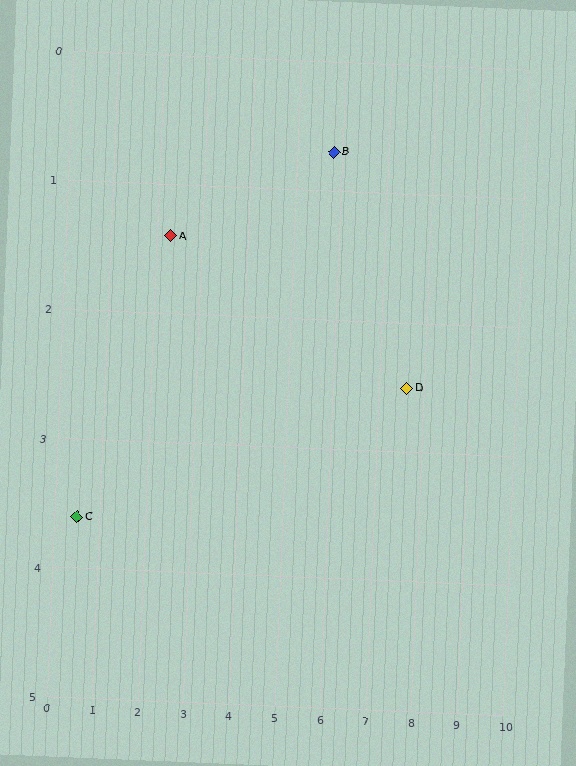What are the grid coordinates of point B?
Point B is at approximately (5.8, 0.7).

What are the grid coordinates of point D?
Point D is at approximately (7.6, 2.5).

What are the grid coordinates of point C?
Point C is at approximately (0.5, 3.6).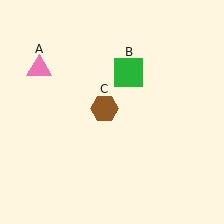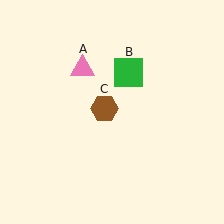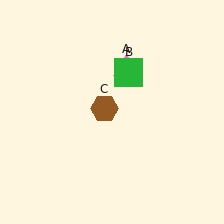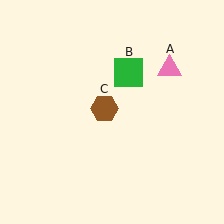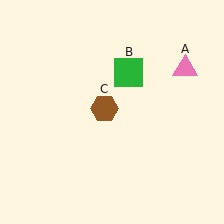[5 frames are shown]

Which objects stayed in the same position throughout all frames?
Green square (object B) and brown hexagon (object C) remained stationary.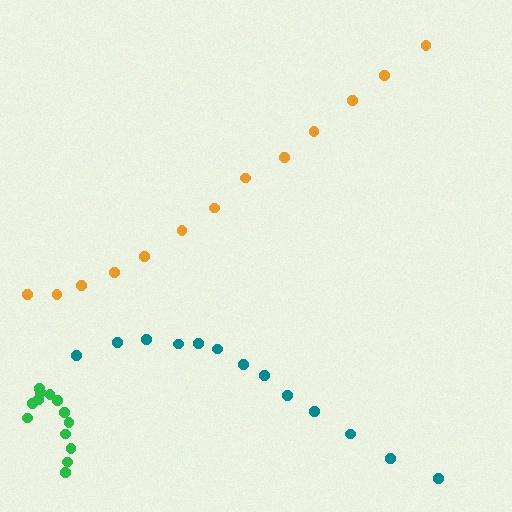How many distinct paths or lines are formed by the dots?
There are 3 distinct paths.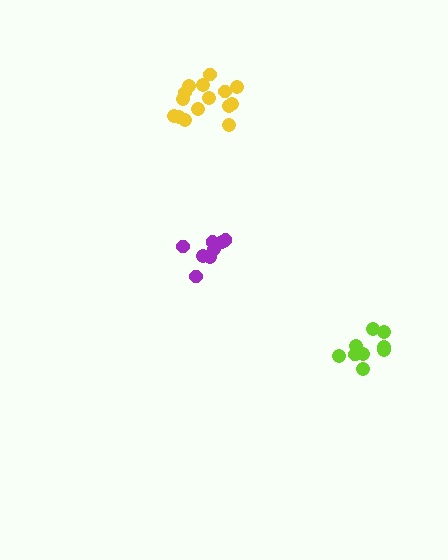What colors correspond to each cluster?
The clusters are colored: yellow, purple, lime.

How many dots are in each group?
Group 1: 15 dots, Group 2: 9 dots, Group 3: 9 dots (33 total).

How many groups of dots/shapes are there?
There are 3 groups.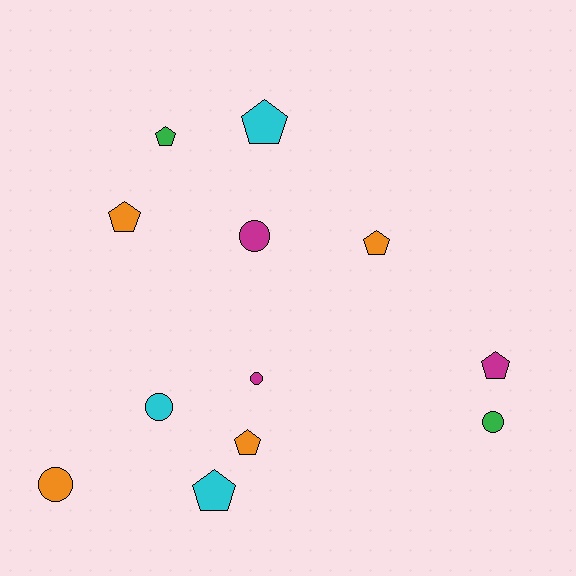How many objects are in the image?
There are 12 objects.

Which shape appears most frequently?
Pentagon, with 7 objects.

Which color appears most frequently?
Orange, with 4 objects.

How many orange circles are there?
There is 1 orange circle.